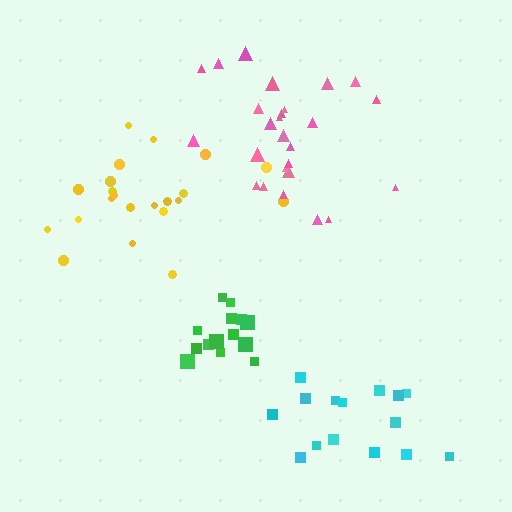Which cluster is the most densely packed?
Green.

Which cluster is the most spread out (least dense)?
Cyan.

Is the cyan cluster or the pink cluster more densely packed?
Pink.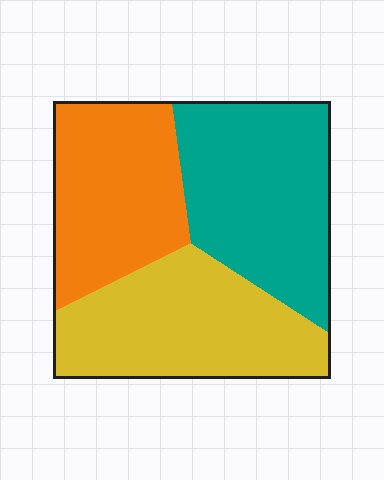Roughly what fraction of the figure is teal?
Teal covers about 35% of the figure.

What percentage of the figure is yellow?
Yellow takes up between a quarter and a half of the figure.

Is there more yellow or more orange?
Yellow.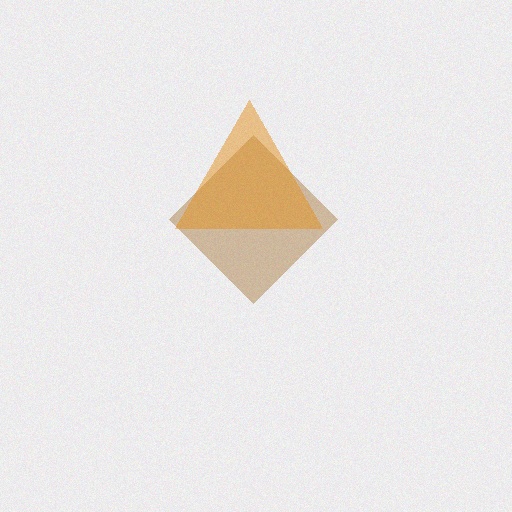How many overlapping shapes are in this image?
There are 2 overlapping shapes in the image.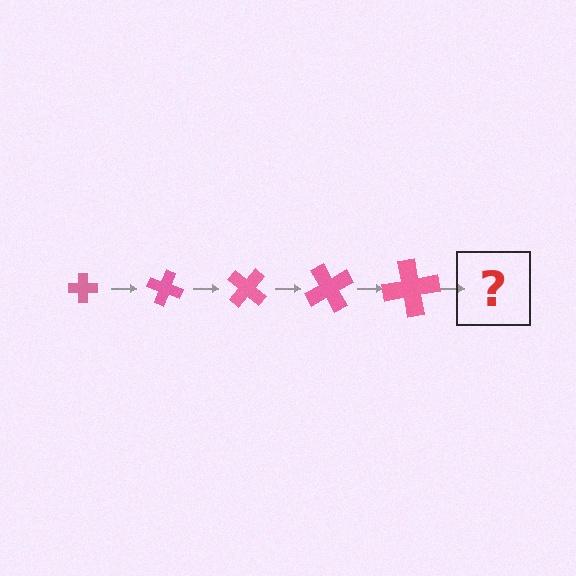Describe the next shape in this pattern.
It should be a cross, larger than the previous one and rotated 100 degrees from the start.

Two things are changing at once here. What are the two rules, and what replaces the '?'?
The two rules are that the cross grows larger each step and it rotates 20 degrees each step. The '?' should be a cross, larger than the previous one and rotated 100 degrees from the start.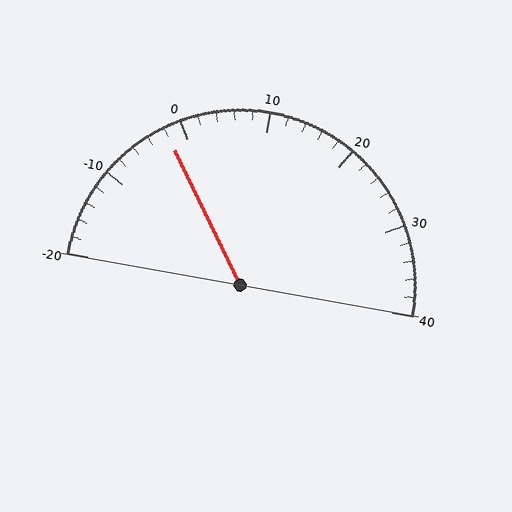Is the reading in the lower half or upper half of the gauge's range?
The reading is in the lower half of the range (-20 to 40).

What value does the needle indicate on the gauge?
The needle indicates approximately -2.